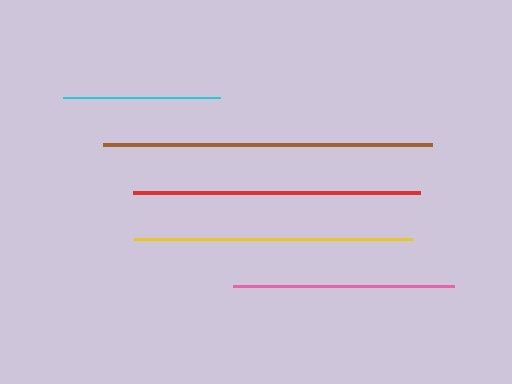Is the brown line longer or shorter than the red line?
The brown line is longer than the red line.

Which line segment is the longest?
The brown line is the longest at approximately 328 pixels.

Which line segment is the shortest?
The cyan line is the shortest at approximately 157 pixels.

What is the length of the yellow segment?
The yellow segment is approximately 278 pixels long.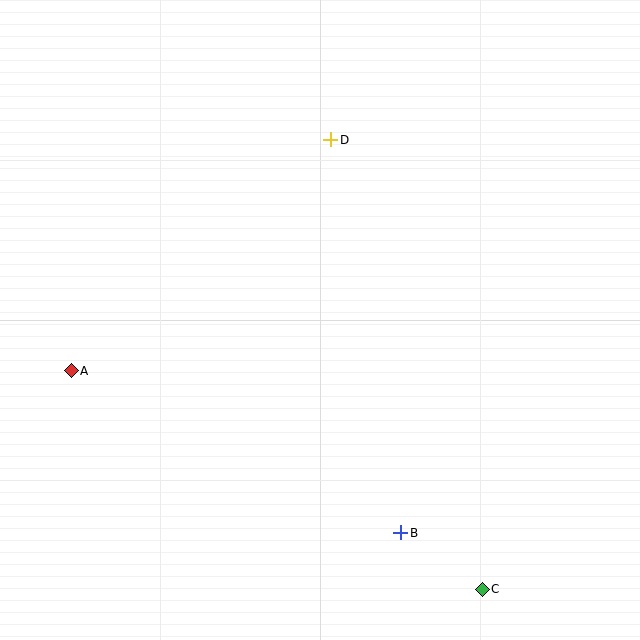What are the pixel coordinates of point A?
Point A is at (71, 371).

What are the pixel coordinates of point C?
Point C is at (482, 589).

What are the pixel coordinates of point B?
Point B is at (401, 533).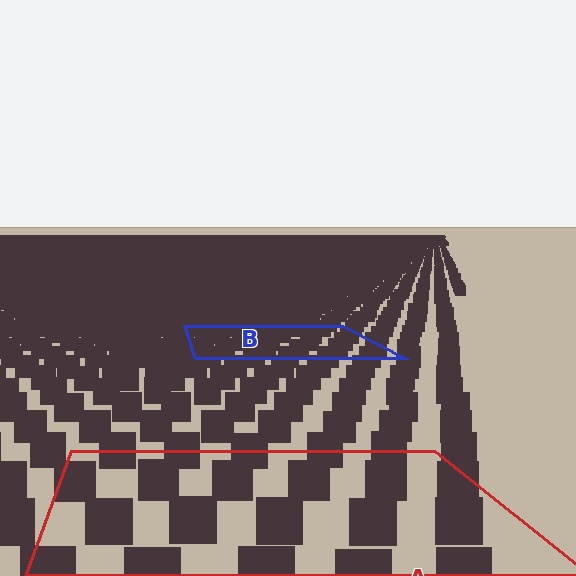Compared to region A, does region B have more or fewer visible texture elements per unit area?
Region B has more texture elements per unit area — they are packed more densely because it is farther away.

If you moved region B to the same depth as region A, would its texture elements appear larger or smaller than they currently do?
They would appear larger. At a closer depth, the same texture elements are projected at a bigger on-screen size.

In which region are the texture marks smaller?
The texture marks are smaller in region B, because it is farther away.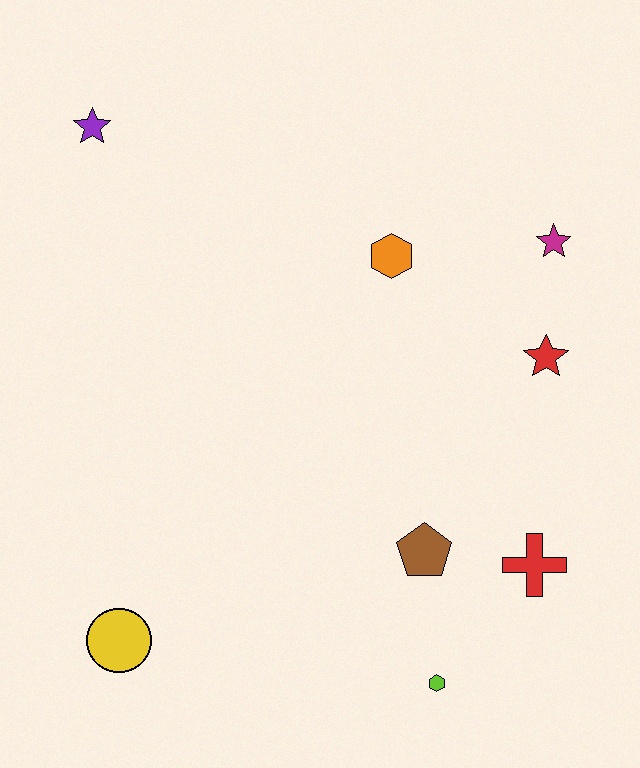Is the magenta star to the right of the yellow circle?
Yes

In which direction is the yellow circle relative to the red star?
The yellow circle is to the left of the red star.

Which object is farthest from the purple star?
The lime hexagon is farthest from the purple star.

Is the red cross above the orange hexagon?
No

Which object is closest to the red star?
The magenta star is closest to the red star.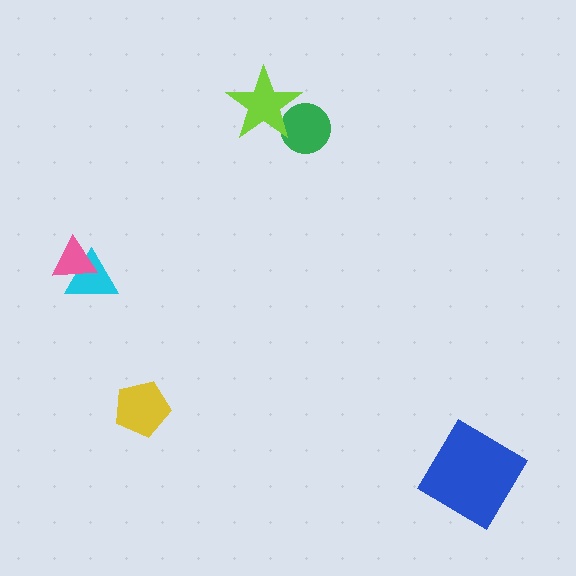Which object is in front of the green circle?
The lime star is in front of the green circle.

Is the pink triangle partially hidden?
No, no other shape covers it.